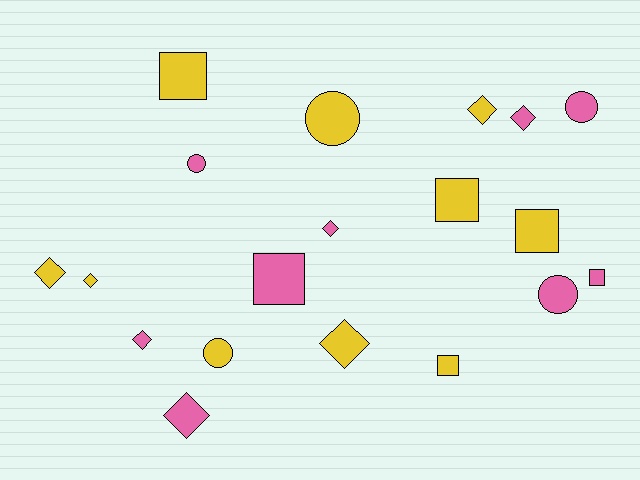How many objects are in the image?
There are 19 objects.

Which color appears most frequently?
Yellow, with 10 objects.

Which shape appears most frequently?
Diamond, with 8 objects.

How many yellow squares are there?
There are 4 yellow squares.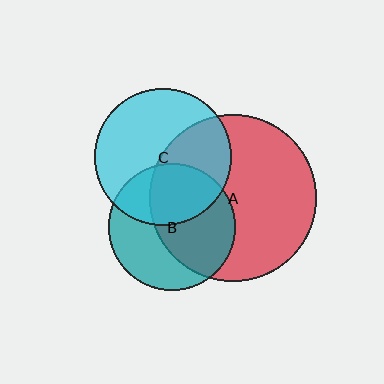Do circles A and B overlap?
Yes.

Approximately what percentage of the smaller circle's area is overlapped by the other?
Approximately 55%.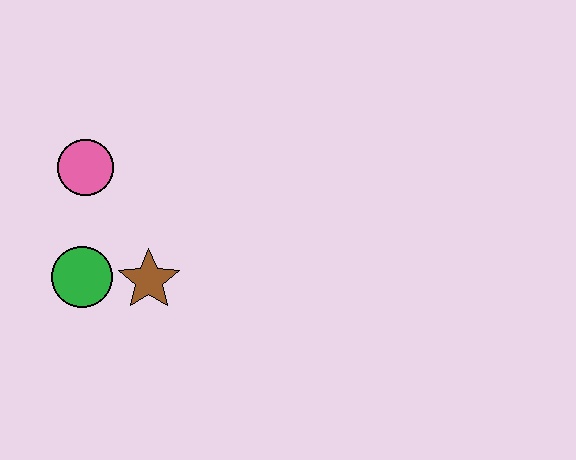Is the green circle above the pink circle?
No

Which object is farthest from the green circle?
The pink circle is farthest from the green circle.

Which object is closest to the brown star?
The green circle is closest to the brown star.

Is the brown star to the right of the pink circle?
Yes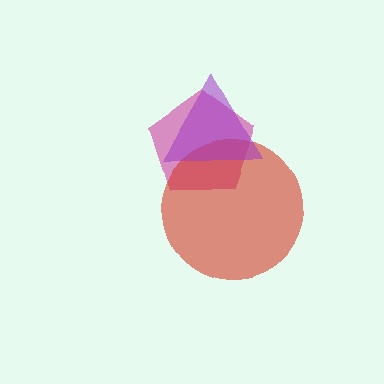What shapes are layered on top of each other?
The layered shapes are: a magenta pentagon, a red circle, a purple triangle.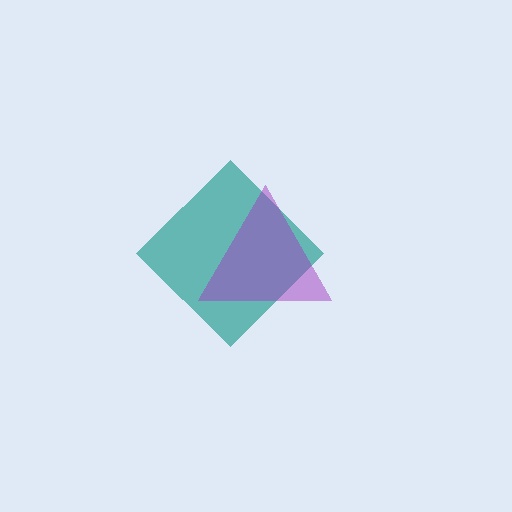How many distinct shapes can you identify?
There are 2 distinct shapes: a teal diamond, a purple triangle.